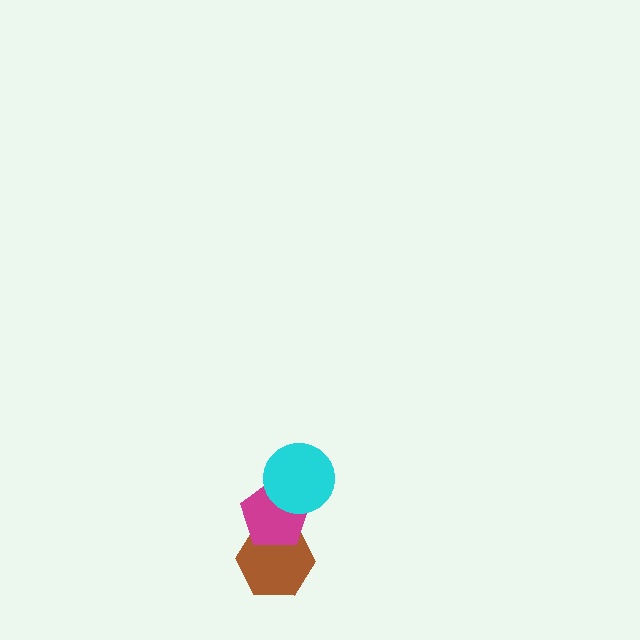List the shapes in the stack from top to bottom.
From top to bottom: the cyan circle, the magenta pentagon, the brown hexagon.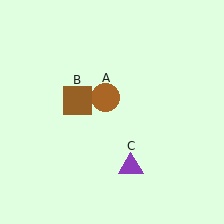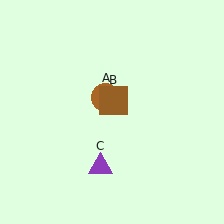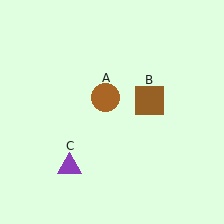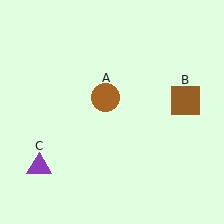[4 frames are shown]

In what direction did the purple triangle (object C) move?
The purple triangle (object C) moved left.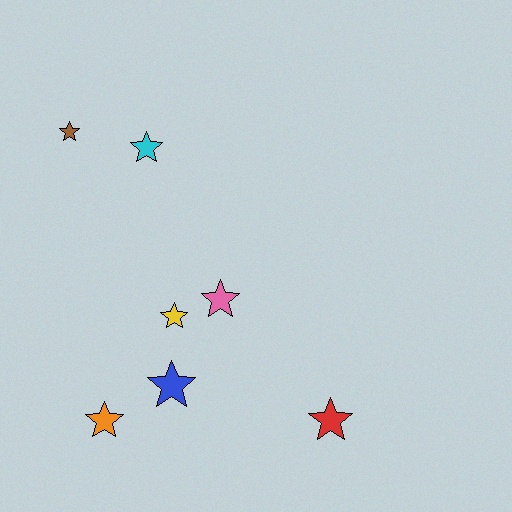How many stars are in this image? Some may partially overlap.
There are 7 stars.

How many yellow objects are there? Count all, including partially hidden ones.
There is 1 yellow object.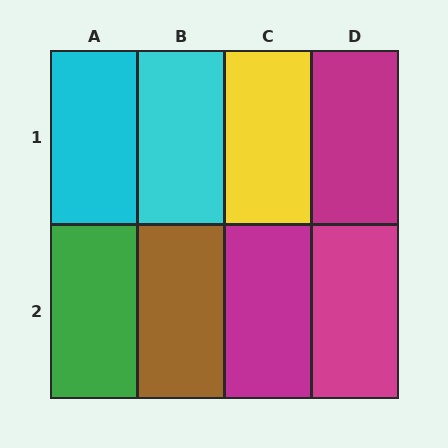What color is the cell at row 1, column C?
Yellow.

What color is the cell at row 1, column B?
Cyan.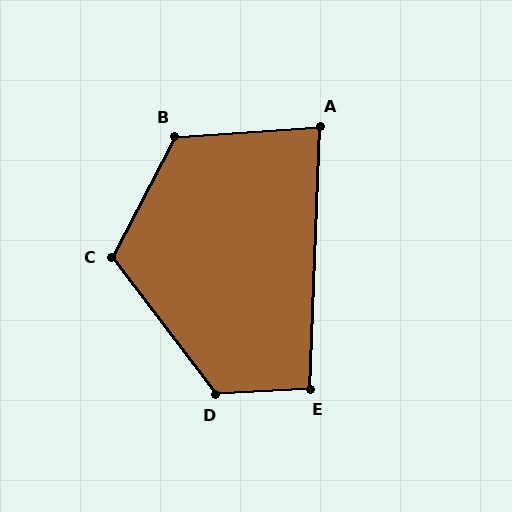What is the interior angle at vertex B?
Approximately 122 degrees (obtuse).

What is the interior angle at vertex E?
Approximately 95 degrees (approximately right).